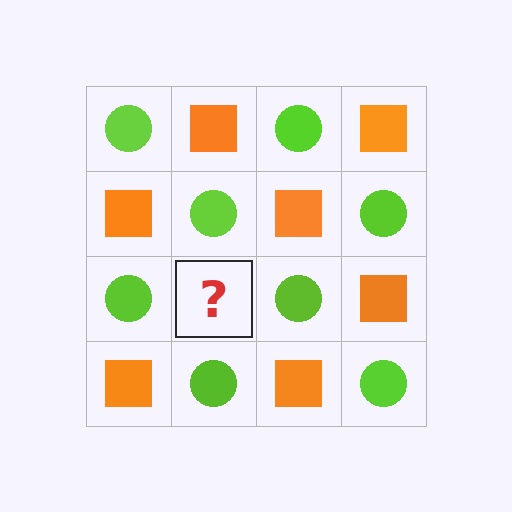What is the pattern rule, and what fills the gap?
The rule is that it alternates lime circle and orange square in a checkerboard pattern. The gap should be filled with an orange square.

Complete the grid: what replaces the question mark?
The question mark should be replaced with an orange square.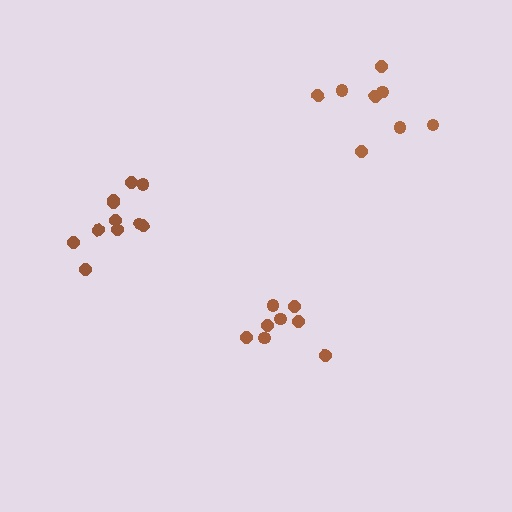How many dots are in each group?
Group 1: 11 dots, Group 2: 8 dots, Group 3: 8 dots (27 total).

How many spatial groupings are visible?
There are 3 spatial groupings.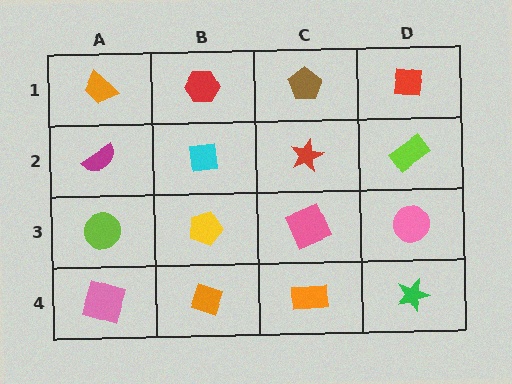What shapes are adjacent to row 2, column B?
A red hexagon (row 1, column B), a yellow pentagon (row 3, column B), a magenta semicircle (row 2, column A), a red star (row 2, column C).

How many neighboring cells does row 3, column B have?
4.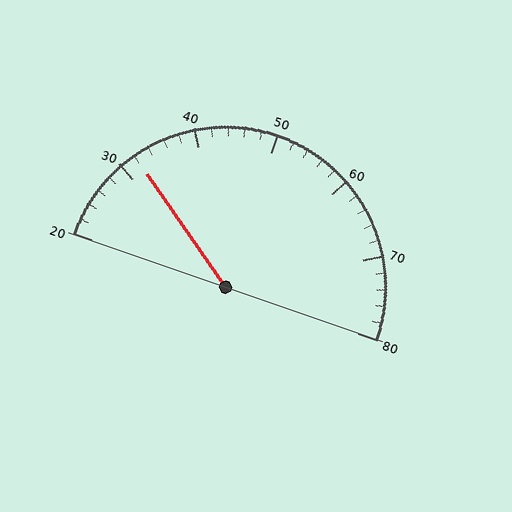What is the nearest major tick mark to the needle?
The nearest major tick mark is 30.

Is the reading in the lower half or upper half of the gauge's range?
The reading is in the lower half of the range (20 to 80).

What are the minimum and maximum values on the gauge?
The gauge ranges from 20 to 80.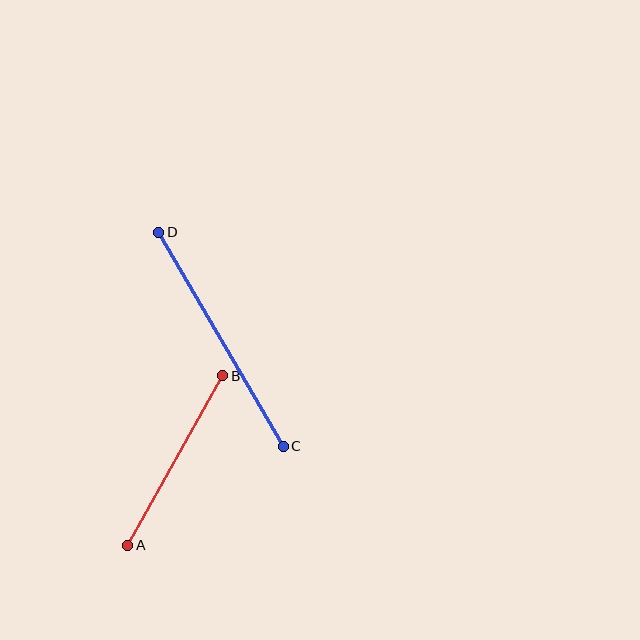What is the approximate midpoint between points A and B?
The midpoint is at approximately (175, 461) pixels.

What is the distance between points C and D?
The distance is approximately 248 pixels.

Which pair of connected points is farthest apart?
Points C and D are farthest apart.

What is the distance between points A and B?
The distance is approximately 194 pixels.